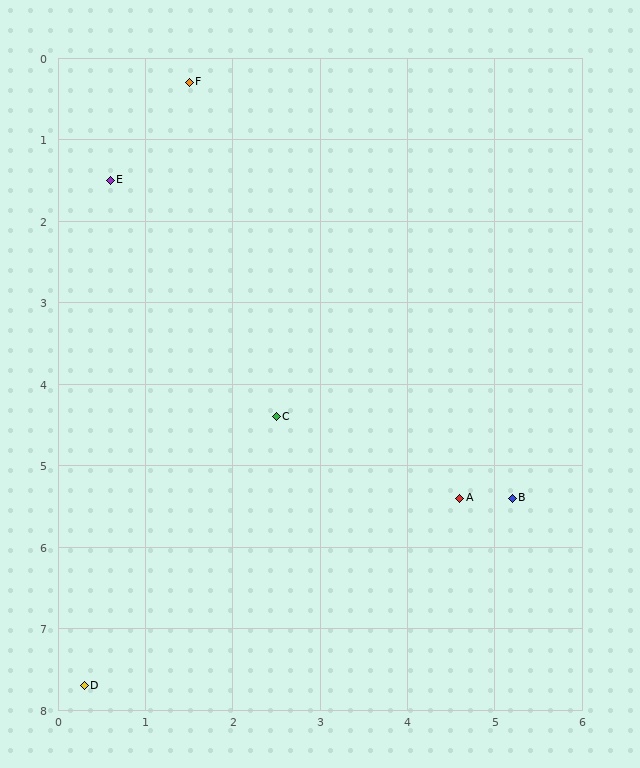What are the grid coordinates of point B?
Point B is at approximately (5.2, 5.4).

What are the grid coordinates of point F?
Point F is at approximately (1.5, 0.3).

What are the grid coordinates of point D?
Point D is at approximately (0.3, 7.7).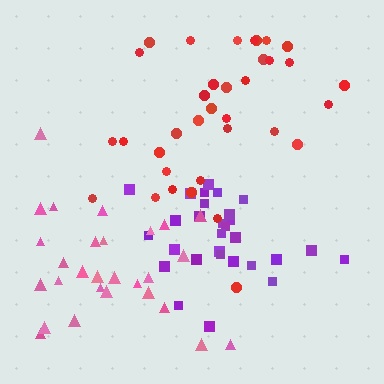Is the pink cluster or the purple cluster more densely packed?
Purple.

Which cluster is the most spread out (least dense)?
Pink.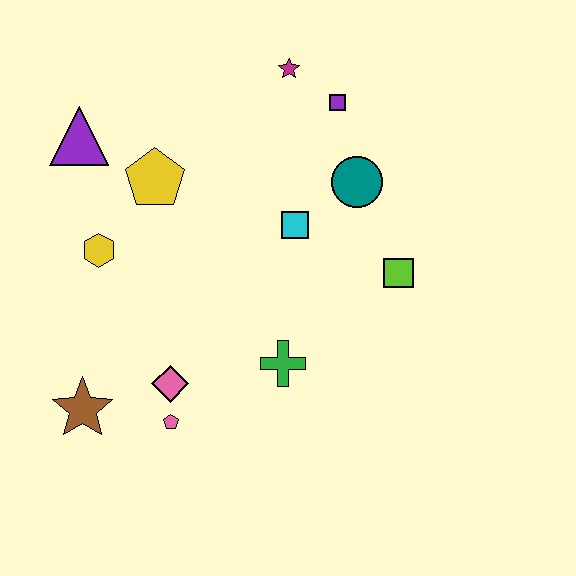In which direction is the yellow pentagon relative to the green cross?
The yellow pentagon is above the green cross.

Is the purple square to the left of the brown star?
No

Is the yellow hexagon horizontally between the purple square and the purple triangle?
Yes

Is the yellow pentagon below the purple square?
Yes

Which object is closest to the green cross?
The pink diamond is closest to the green cross.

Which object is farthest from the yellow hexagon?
The lime square is farthest from the yellow hexagon.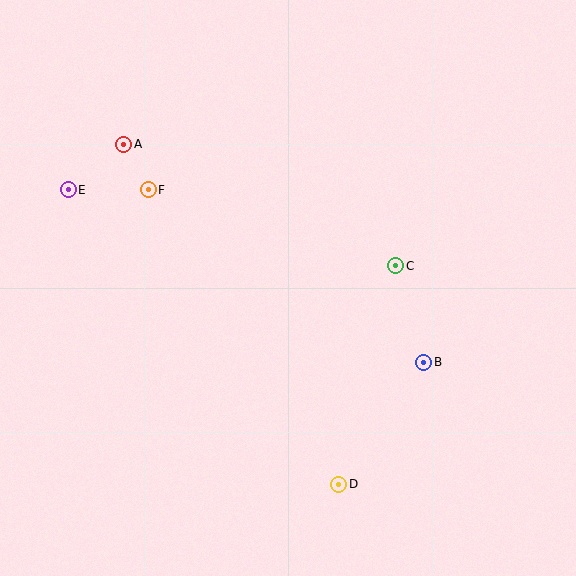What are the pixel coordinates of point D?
Point D is at (339, 484).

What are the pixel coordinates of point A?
Point A is at (124, 144).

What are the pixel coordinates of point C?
Point C is at (396, 266).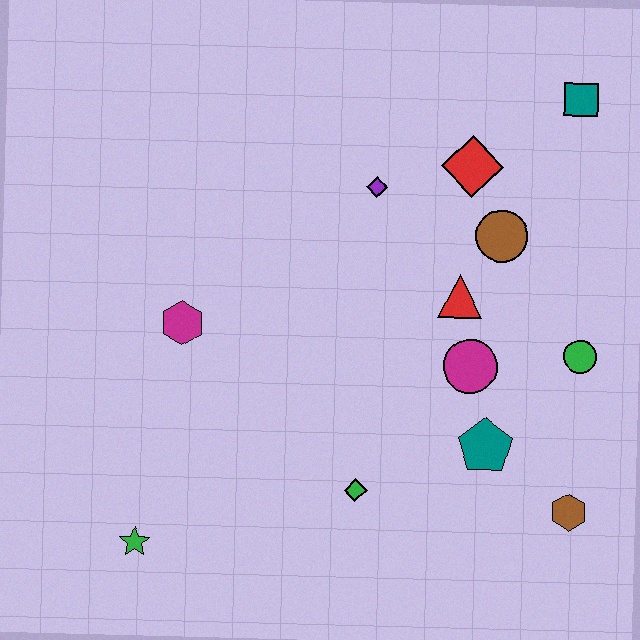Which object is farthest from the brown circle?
The green star is farthest from the brown circle.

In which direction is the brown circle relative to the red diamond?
The brown circle is below the red diamond.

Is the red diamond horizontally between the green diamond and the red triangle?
No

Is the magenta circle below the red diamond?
Yes